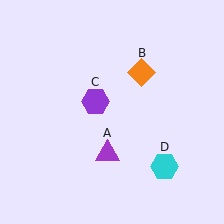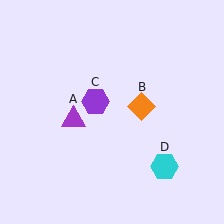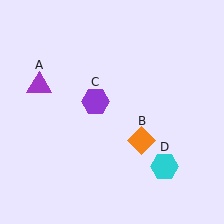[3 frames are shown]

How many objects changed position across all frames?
2 objects changed position: purple triangle (object A), orange diamond (object B).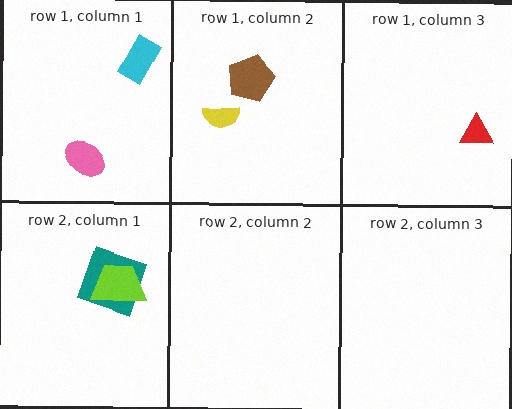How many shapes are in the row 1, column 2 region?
2.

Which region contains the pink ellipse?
The row 1, column 1 region.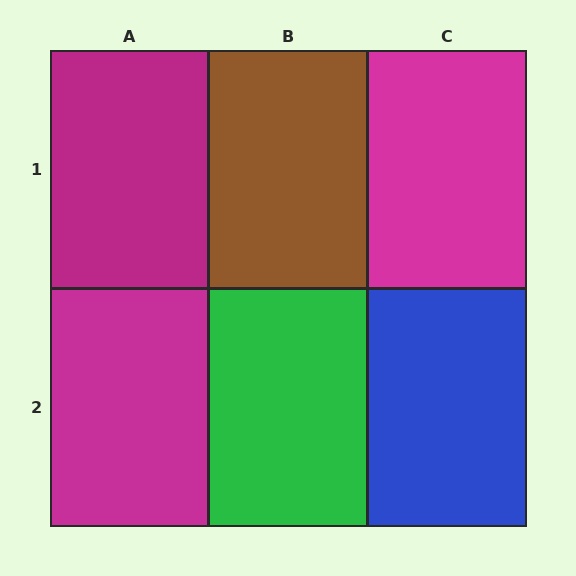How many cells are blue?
1 cell is blue.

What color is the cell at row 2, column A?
Magenta.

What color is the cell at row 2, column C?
Blue.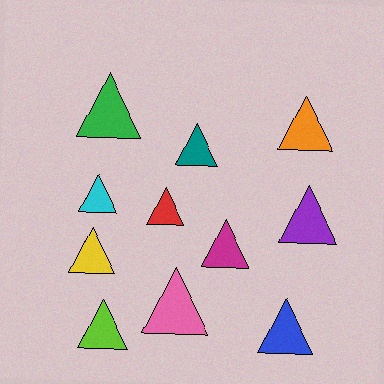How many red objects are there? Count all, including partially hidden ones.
There is 1 red object.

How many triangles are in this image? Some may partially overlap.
There are 11 triangles.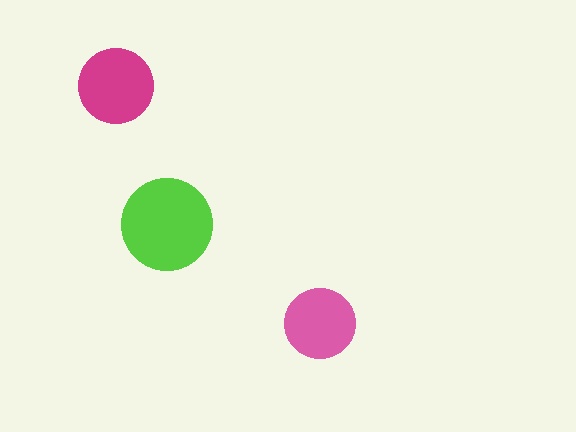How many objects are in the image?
There are 3 objects in the image.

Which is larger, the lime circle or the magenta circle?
The lime one.